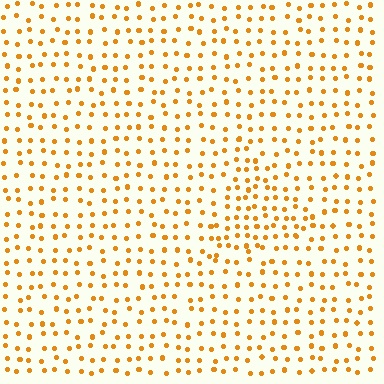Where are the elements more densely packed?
The elements are more densely packed inside the triangle boundary.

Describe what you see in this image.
The image contains small orange elements arranged at two different densities. A triangle-shaped region is visible where the elements are more densely packed than the surrounding area.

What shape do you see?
I see a triangle.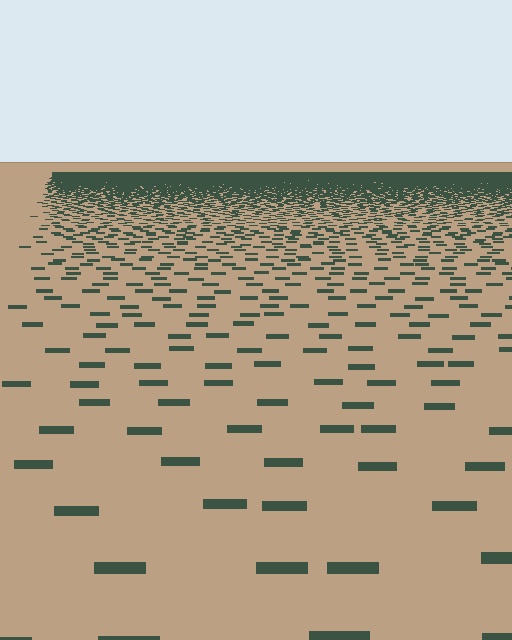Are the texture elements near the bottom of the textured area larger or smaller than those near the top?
Larger. Near the bottom, elements are closer to the viewer and appear at a bigger on-screen size.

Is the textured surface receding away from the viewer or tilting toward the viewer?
The surface is receding away from the viewer. Texture elements get smaller and denser toward the top.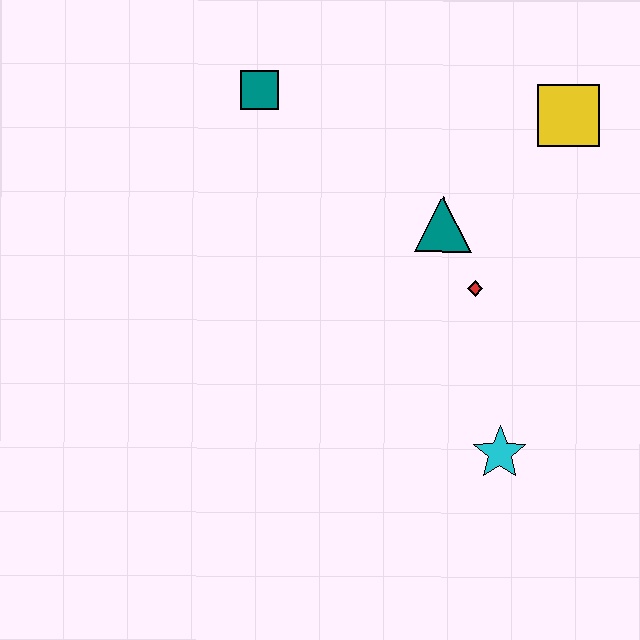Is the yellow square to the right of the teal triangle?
Yes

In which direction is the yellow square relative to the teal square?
The yellow square is to the right of the teal square.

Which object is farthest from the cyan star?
The teal square is farthest from the cyan star.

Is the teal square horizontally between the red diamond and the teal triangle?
No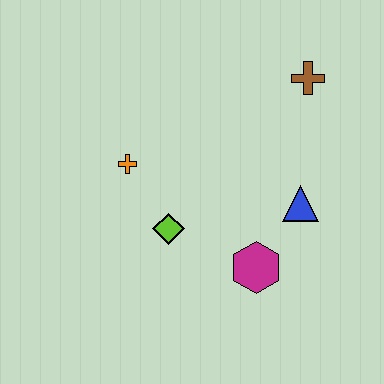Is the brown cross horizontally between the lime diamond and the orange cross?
No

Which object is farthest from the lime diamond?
The brown cross is farthest from the lime diamond.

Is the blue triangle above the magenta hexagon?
Yes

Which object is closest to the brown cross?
The blue triangle is closest to the brown cross.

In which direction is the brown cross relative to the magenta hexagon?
The brown cross is above the magenta hexagon.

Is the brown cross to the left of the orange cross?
No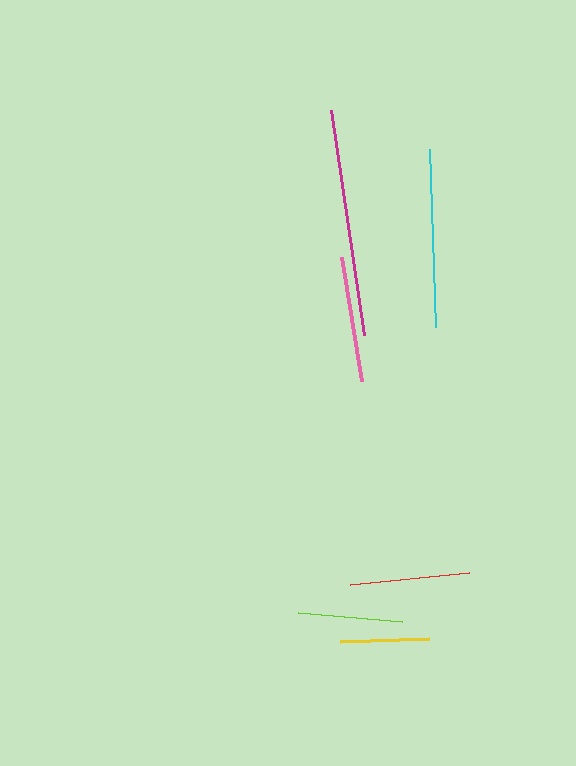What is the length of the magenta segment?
The magenta segment is approximately 227 pixels long.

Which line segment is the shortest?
The yellow line is the shortest at approximately 89 pixels.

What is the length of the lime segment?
The lime segment is approximately 103 pixels long.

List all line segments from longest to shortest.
From longest to shortest: magenta, cyan, pink, red, lime, yellow.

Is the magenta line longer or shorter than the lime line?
The magenta line is longer than the lime line.